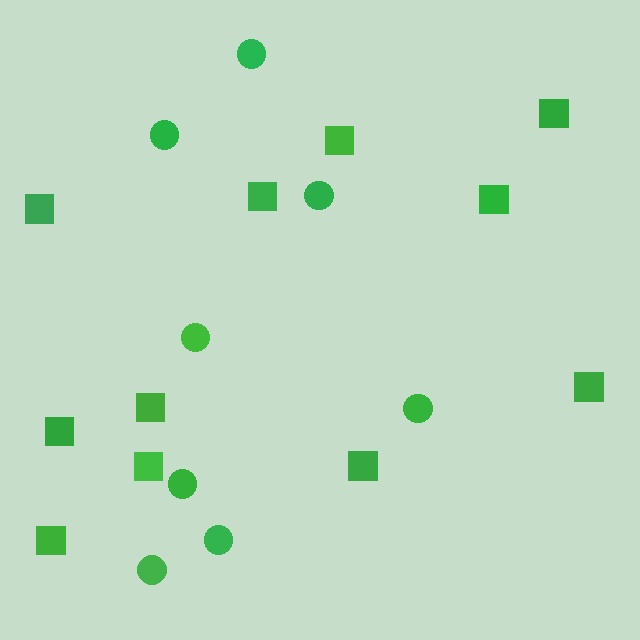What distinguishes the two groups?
There are 2 groups: one group of circles (8) and one group of squares (11).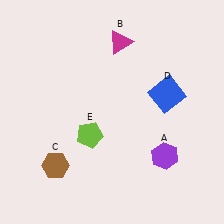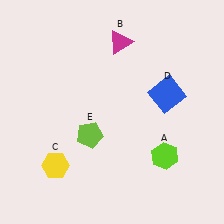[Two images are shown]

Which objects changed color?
A changed from purple to lime. C changed from brown to yellow.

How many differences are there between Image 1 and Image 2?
There are 2 differences between the two images.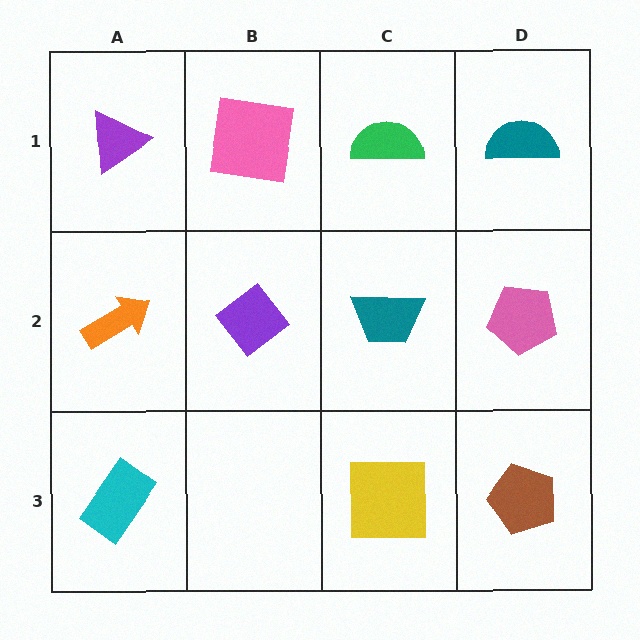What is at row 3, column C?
A yellow square.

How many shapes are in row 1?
4 shapes.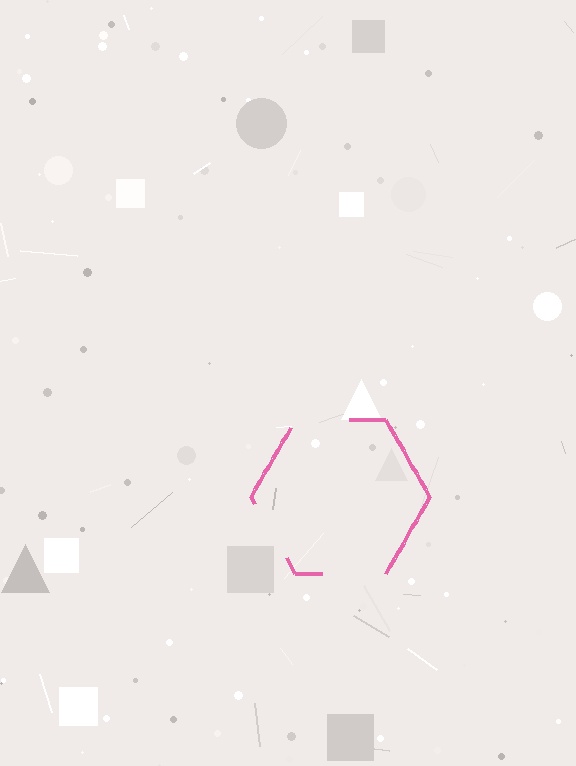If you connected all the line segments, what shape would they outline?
They would outline a hexagon.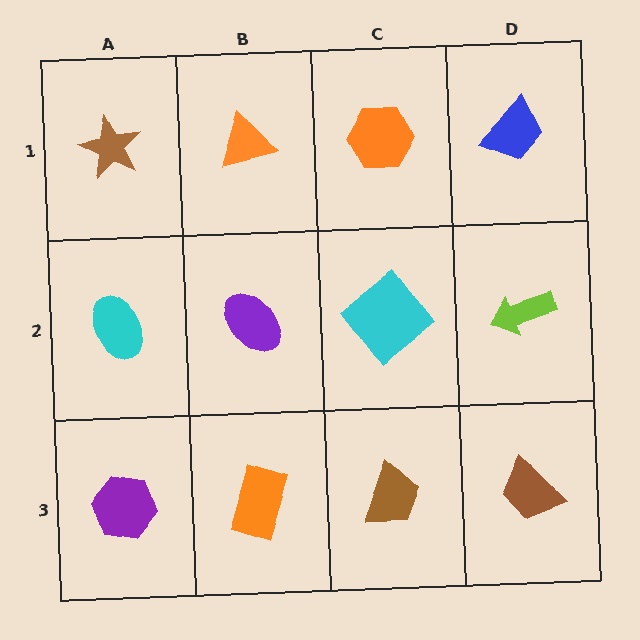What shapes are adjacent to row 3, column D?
A lime arrow (row 2, column D), a brown trapezoid (row 3, column C).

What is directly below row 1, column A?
A cyan ellipse.